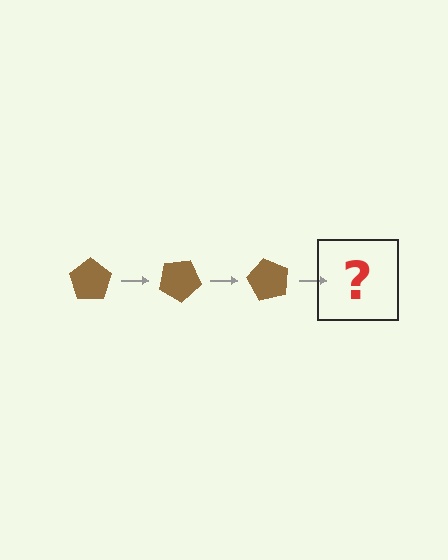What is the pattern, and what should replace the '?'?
The pattern is that the pentagon rotates 30 degrees each step. The '?' should be a brown pentagon rotated 90 degrees.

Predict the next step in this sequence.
The next step is a brown pentagon rotated 90 degrees.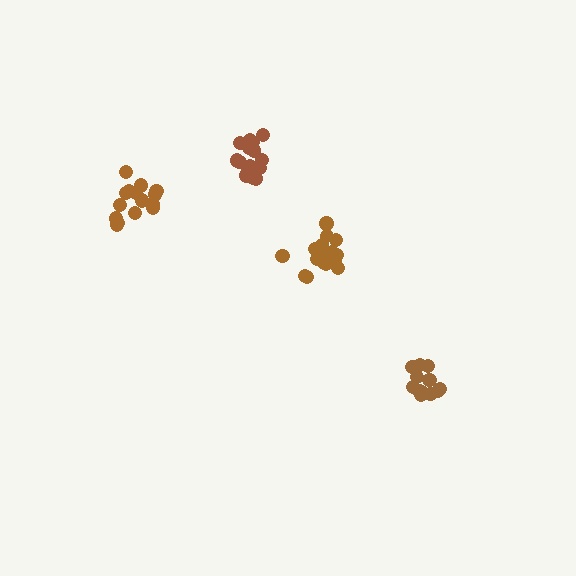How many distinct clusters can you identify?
There are 4 distinct clusters.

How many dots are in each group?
Group 1: 12 dots, Group 2: 16 dots, Group 3: 16 dots, Group 4: 17 dots (61 total).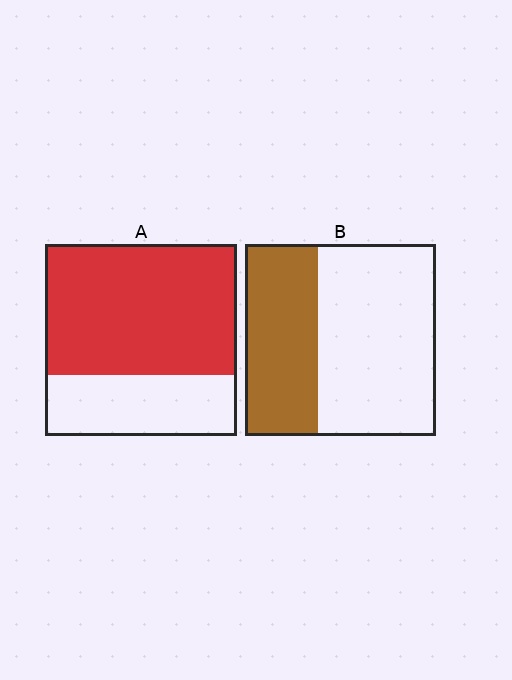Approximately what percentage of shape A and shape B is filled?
A is approximately 70% and B is approximately 40%.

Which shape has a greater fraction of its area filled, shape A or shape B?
Shape A.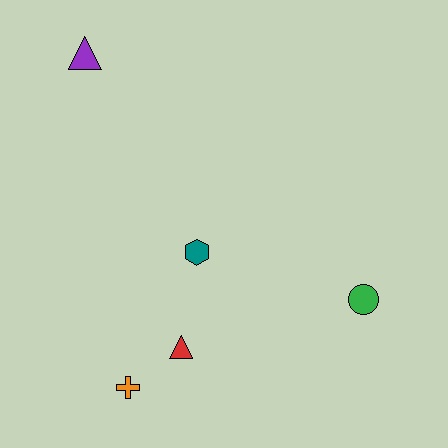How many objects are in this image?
There are 5 objects.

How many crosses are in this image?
There is 1 cross.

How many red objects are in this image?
There is 1 red object.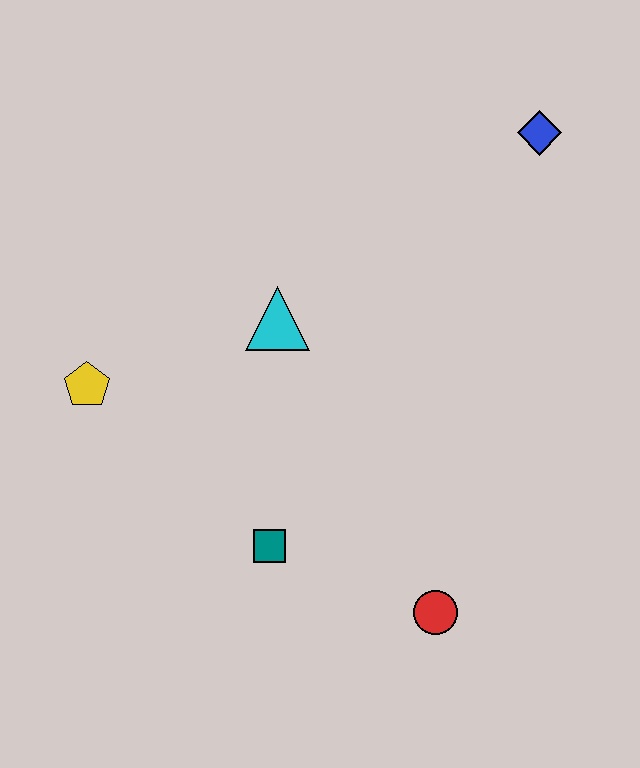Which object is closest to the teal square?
The red circle is closest to the teal square.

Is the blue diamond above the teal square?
Yes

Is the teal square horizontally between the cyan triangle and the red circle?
No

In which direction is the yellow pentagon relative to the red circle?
The yellow pentagon is to the left of the red circle.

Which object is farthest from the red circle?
The blue diamond is farthest from the red circle.